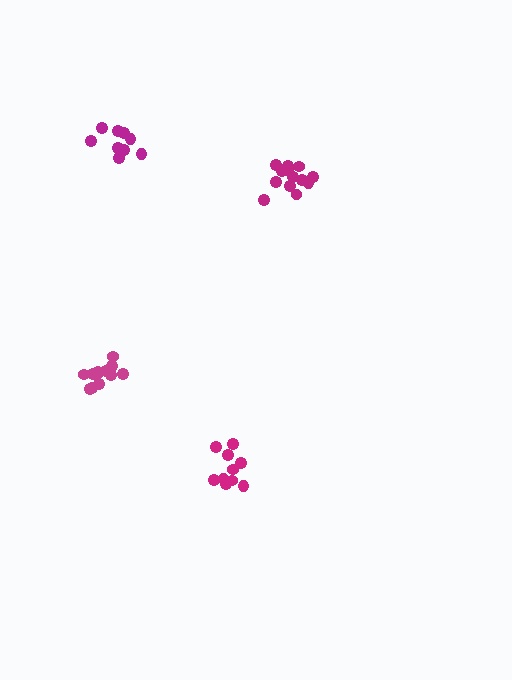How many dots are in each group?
Group 1: 10 dots, Group 2: 12 dots, Group 3: 9 dots, Group 4: 13 dots (44 total).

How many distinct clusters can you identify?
There are 4 distinct clusters.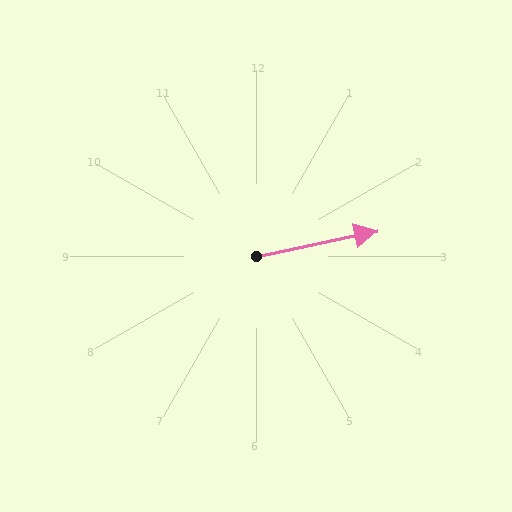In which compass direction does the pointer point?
East.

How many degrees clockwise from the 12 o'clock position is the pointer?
Approximately 78 degrees.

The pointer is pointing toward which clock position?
Roughly 3 o'clock.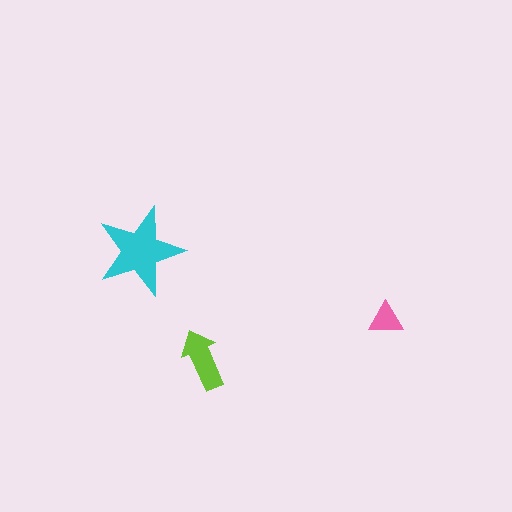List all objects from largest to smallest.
The cyan star, the lime arrow, the pink triangle.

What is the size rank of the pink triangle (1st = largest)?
3rd.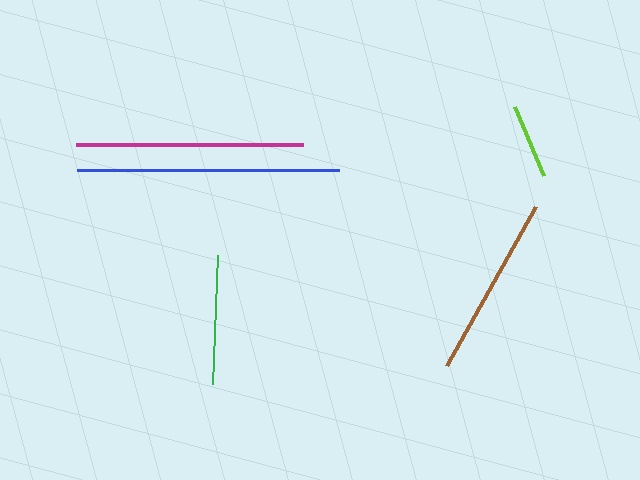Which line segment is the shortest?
The lime line is the shortest at approximately 75 pixels.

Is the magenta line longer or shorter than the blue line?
The blue line is longer than the magenta line.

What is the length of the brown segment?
The brown segment is approximately 183 pixels long.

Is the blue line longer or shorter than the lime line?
The blue line is longer than the lime line.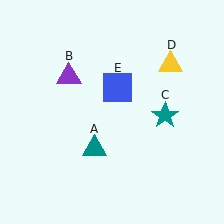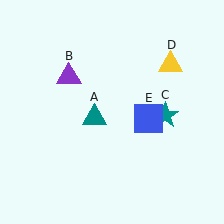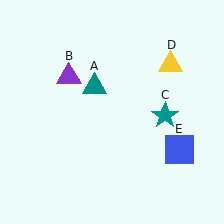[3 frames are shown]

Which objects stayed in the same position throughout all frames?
Purple triangle (object B) and teal star (object C) and yellow triangle (object D) remained stationary.